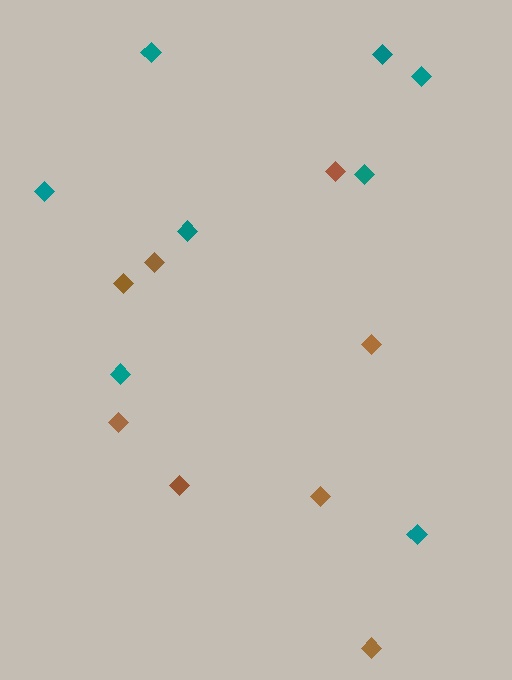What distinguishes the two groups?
There are 2 groups: one group of teal diamonds (8) and one group of brown diamonds (8).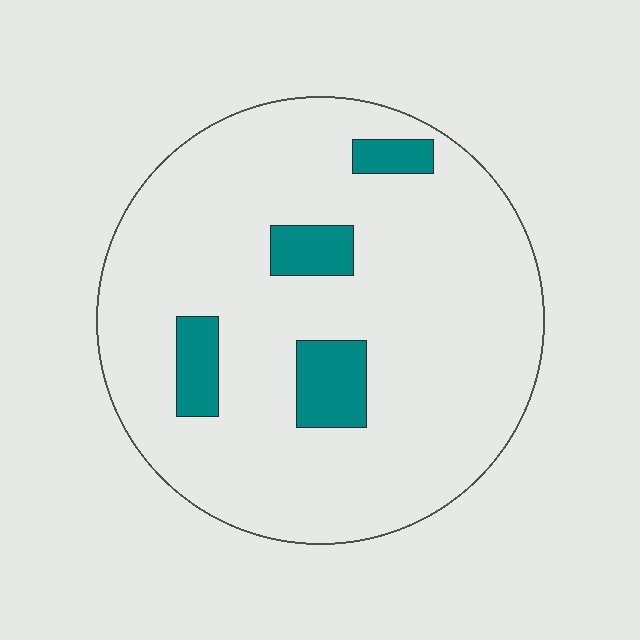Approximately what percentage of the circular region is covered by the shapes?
Approximately 10%.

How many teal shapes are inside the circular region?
4.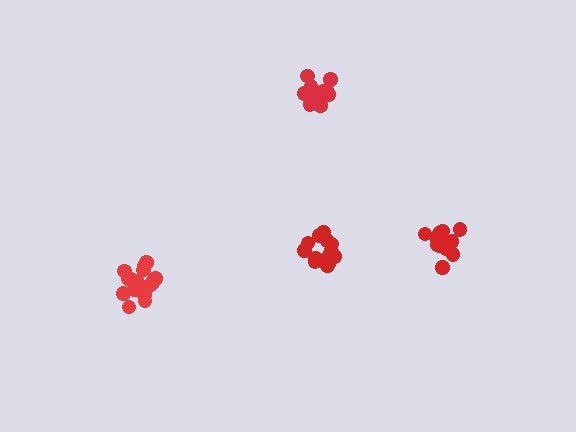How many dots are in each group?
Group 1: 18 dots, Group 2: 15 dots, Group 3: 18 dots, Group 4: 12 dots (63 total).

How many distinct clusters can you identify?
There are 4 distinct clusters.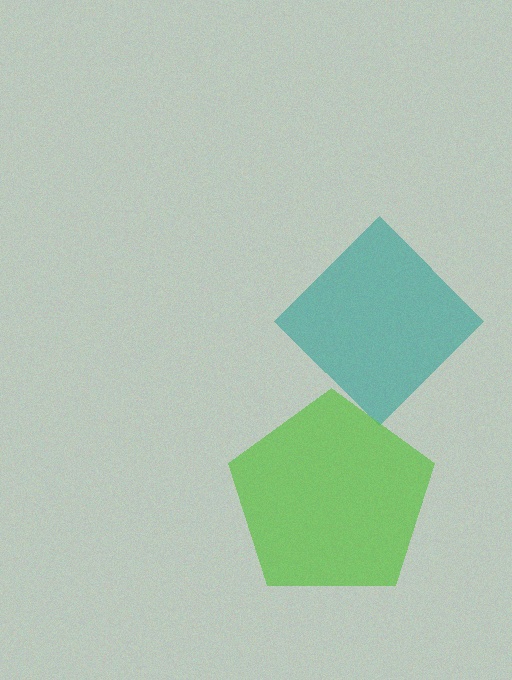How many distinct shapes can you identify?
There are 2 distinct shapes: a teal diamond, a lime pentagon.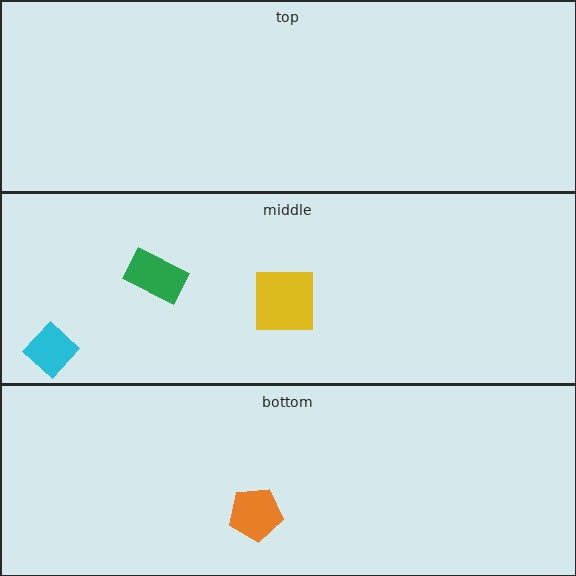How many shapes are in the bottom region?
1.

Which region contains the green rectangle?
The middle region.